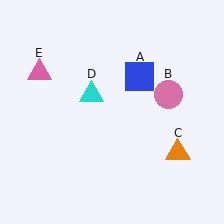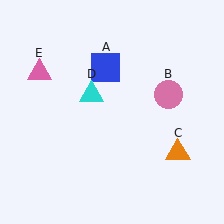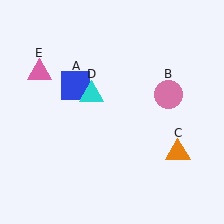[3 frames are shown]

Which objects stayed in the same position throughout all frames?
Pink circle (object B) and orange triangle (object C) and cyan triangle (object D) and pink triangle (object E) remained stationary.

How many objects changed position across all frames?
1 object changed position: blue square (object A).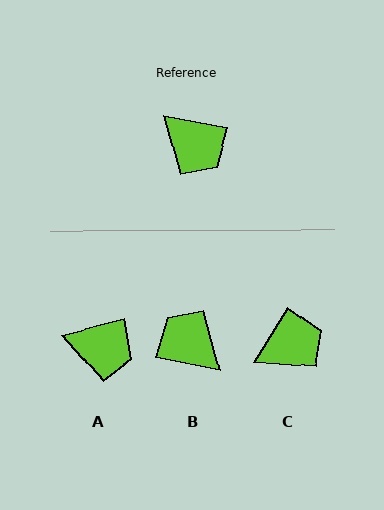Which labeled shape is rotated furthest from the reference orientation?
B, about 179 degrees away.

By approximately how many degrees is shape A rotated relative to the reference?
Approximately 25 degrees counter-clockwise.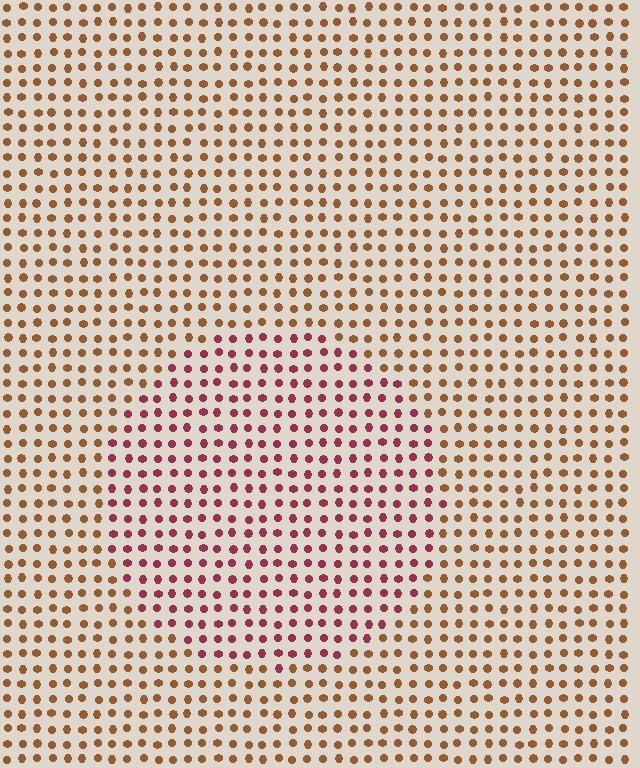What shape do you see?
I see a circle.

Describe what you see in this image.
The image is filled with small brown elements in a uniform arrangement. A circle-shaped region is visible where the elements are tinted to a slightly different hue, forming a subtle color boundary.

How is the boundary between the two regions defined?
The boundary is defined purely by a slight shift in hue (about 44 degrees). Spacing, size, and orientation are identical on both sides.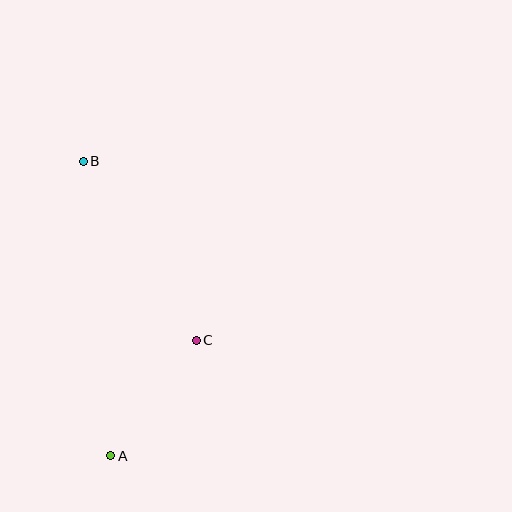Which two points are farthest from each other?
Points A and B are farthest from each other.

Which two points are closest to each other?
Points A and C are closest to each other.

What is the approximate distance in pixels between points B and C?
The distance between B and C is approximately 212 pixels.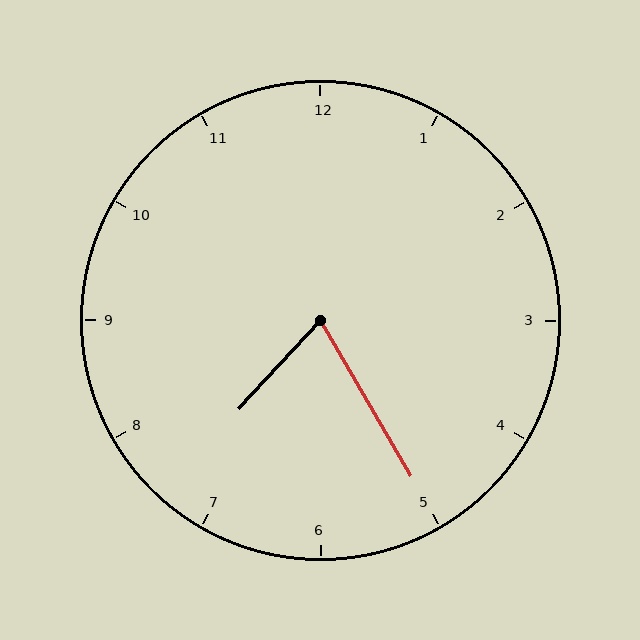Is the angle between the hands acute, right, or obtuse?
It is acute.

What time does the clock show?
7:25.